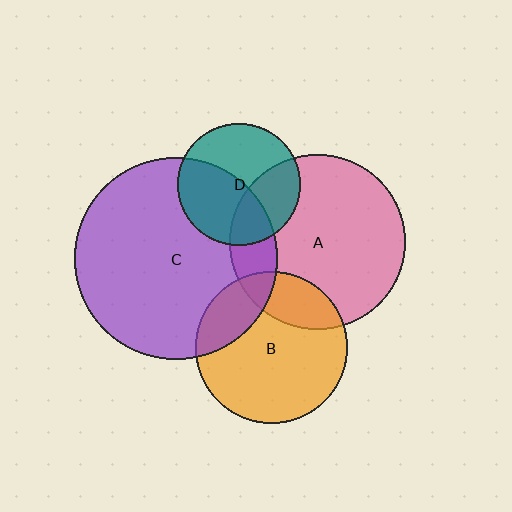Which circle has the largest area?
Circle C (purple).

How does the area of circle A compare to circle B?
Approximately 1.3 times.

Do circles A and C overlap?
Yes.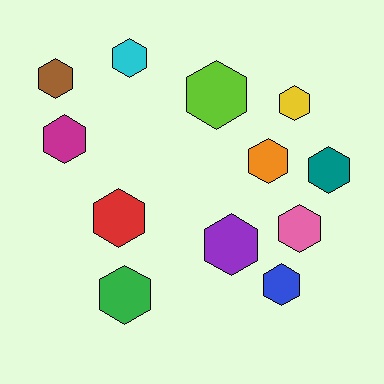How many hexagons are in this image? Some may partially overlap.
There are 12 hexagons.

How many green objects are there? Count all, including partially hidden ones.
There is 1 green object.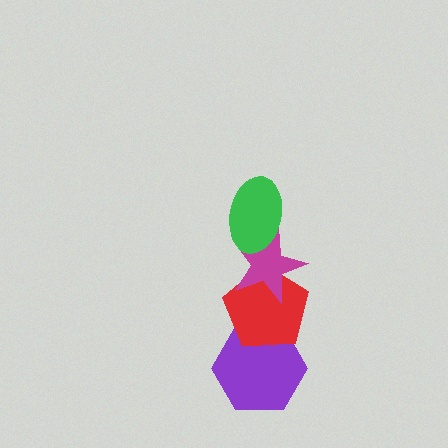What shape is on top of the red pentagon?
The magenta star is on top of the red pentagon.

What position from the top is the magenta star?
The magenta star is 2nd from the top.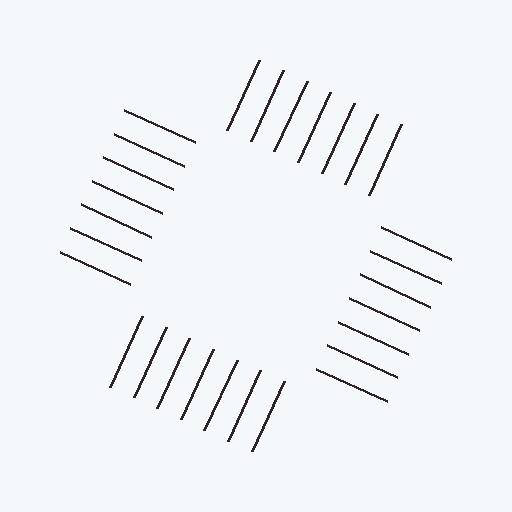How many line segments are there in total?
28 — 7 along each of the 4 edges.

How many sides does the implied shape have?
4 sides — the line-ends trace a square.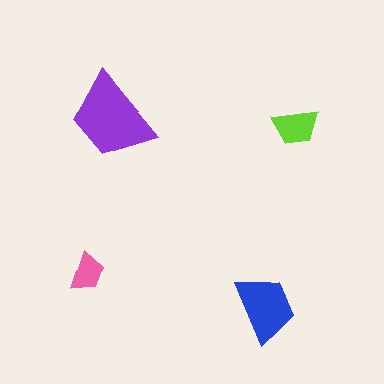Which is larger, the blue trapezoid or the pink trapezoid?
The blue one.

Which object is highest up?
The purple trapezoid is topmost.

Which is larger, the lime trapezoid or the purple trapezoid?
The purple one.